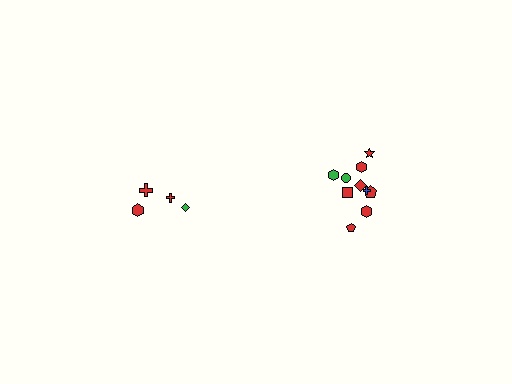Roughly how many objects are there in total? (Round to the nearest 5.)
Roughly 15 objects in total.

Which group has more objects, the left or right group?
The right group.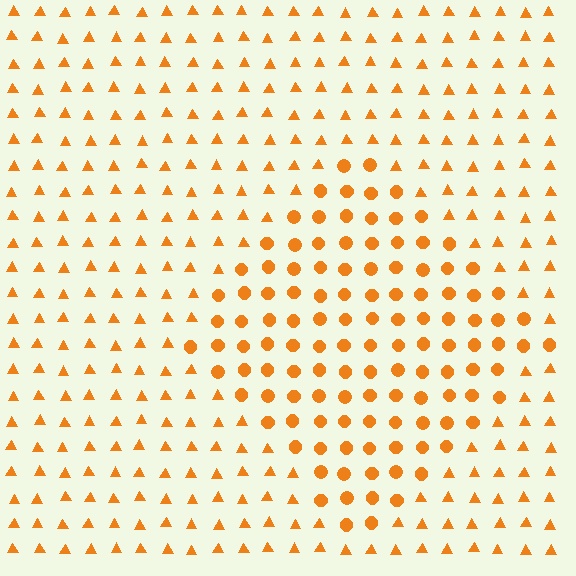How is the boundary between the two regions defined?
The boundary is defined by a change in element shape: circles inside vs. triangles outside. All elements share the same color and spacing.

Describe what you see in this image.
The image is filled with small orange elements arranged in a uniform grid. A diamond-shaped region contains circles, while the surrounding area contains triangles. The boundary is defined purely by the change in element shape.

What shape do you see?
I see a diamond.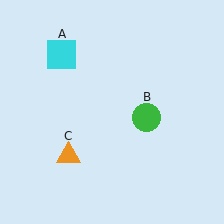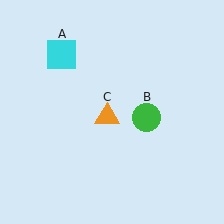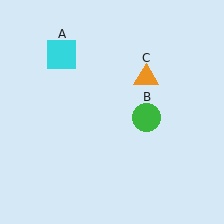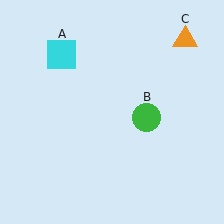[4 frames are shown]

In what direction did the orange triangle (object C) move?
The orange triangle (object C) moved up and to the right.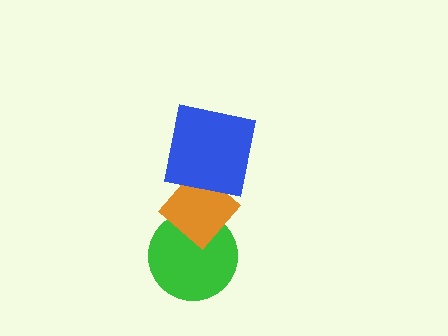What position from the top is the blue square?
The blue square is 1st from the top.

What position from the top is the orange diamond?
The orange diamond is 2nd from the top.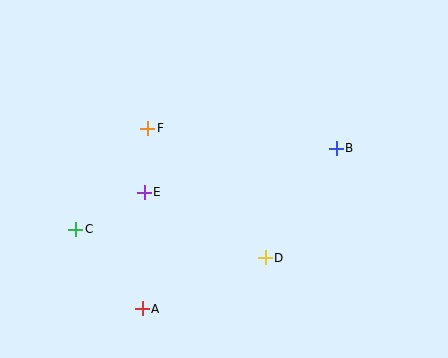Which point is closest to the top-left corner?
Point F is closest to the top-left corner.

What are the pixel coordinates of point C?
Point C is at (76, 229).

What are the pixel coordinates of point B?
Point B is at (336, 148).